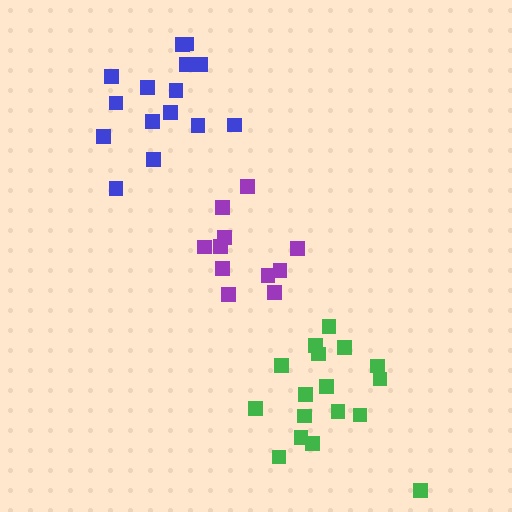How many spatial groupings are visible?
There are 3 spatial groupings.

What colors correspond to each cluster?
The clusters are colored: blue, purple, green.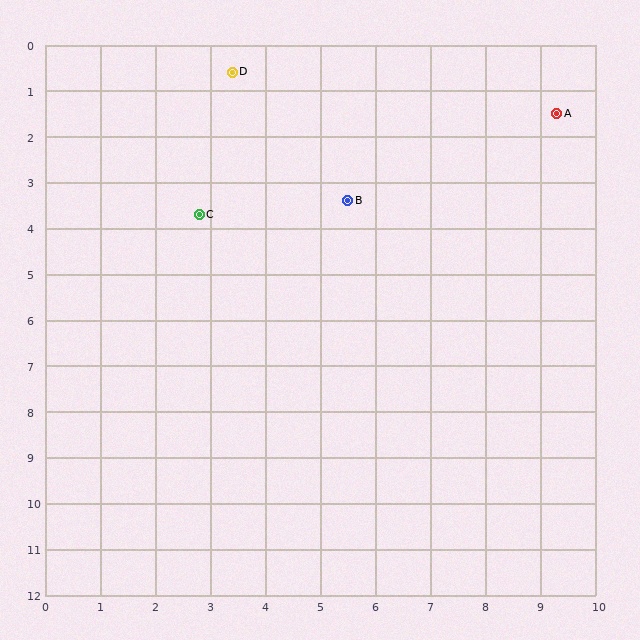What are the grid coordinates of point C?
Point C is at approximately (2.8, 3.7).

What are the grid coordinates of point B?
Point B is at approximately (5.5, 3.4).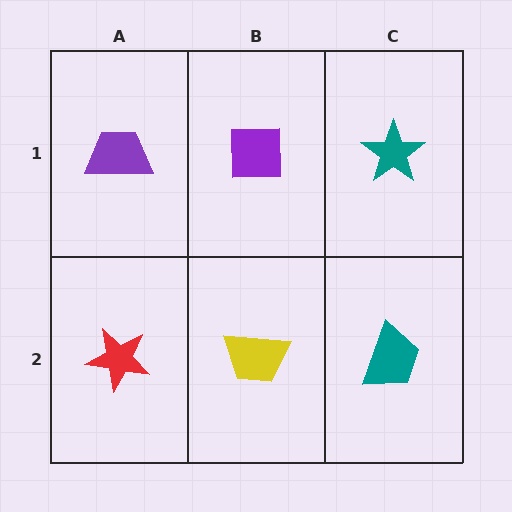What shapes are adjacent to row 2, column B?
A purple square (row 1, column B), a red star (row 2, column A), a teal trapezoid (row 2, column C).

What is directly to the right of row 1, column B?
A teal star.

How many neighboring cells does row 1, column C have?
2.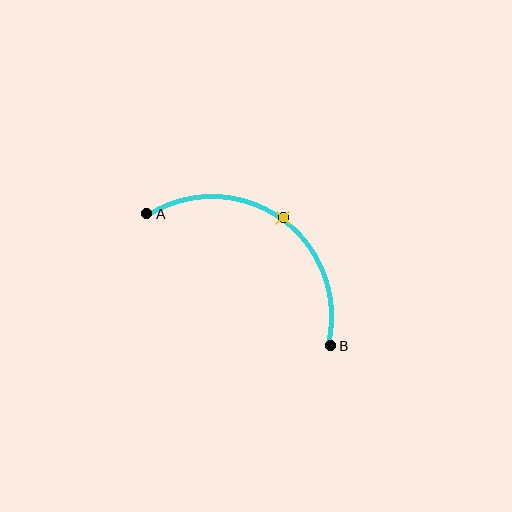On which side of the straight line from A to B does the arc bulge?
The arc bulges above and to the right of the straight line connecting A and B.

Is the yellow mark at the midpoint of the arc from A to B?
Yes. The yellow mark lies on the arc at equal arc-length from both A and B — it is the arc midpoint.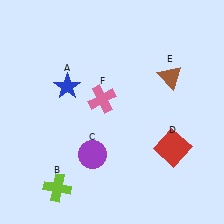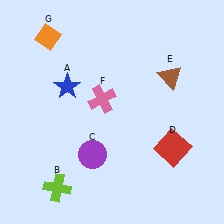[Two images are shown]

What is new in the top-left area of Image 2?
An orange diamond (G) was added in the top-left area of Image 2.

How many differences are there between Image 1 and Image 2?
There is 1 difference between the two images.